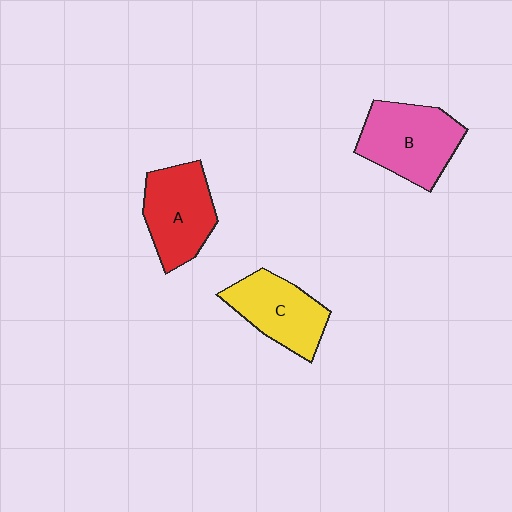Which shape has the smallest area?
Shape C (yellow).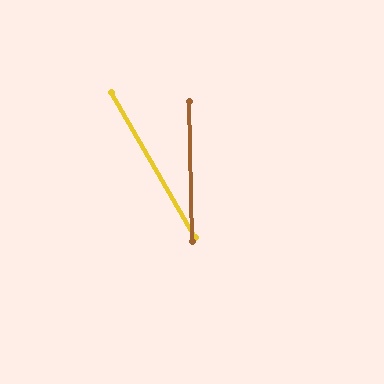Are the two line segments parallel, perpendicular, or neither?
Neither parallel nor perpendicular — they differ by about 29°.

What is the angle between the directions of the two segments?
Approximately 29 degrees.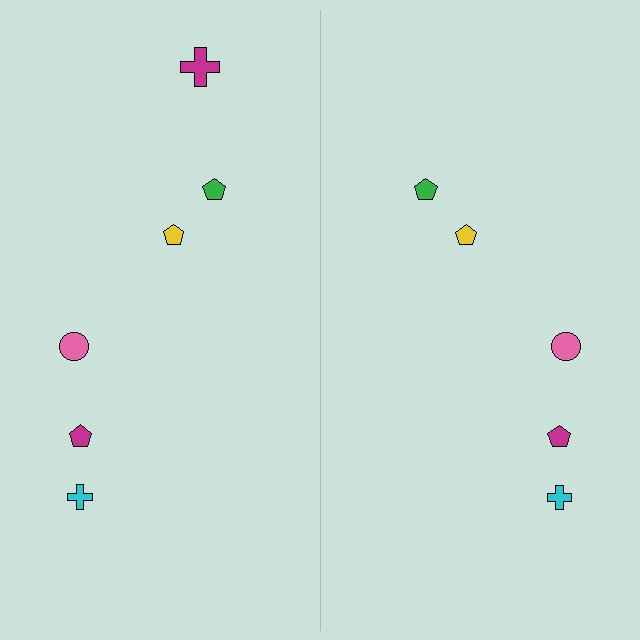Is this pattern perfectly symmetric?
No, the pattern is not perfectly symmetric. A magenta cross is missing from the right side.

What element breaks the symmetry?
A magenta cross is missing from the right side.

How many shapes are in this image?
There are 11 shapes in this image.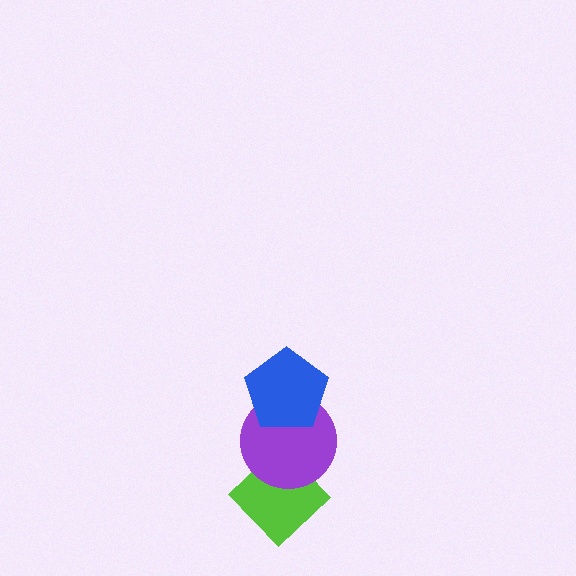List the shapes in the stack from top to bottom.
From top to bottom: the blue pentagon, the purple circle, the lime diamond.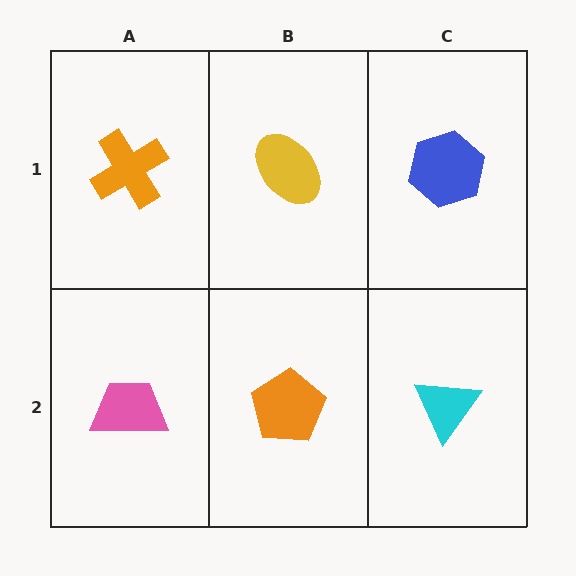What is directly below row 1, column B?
An orange pentagon.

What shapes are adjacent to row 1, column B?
An orange pentagon (row 2, column B), an orange cross (row 1, column A), a blue hexagon (row 1, column C).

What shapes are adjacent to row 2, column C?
A blue hexagon (row 1, column C), an orange pentagon (row 2, column B).